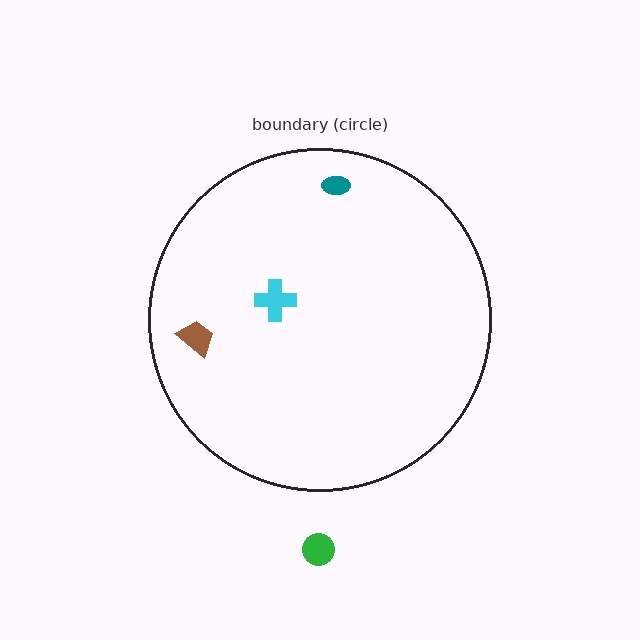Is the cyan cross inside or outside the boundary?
Inside.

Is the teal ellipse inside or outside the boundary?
Inside.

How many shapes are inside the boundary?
3 inside, 1 outside.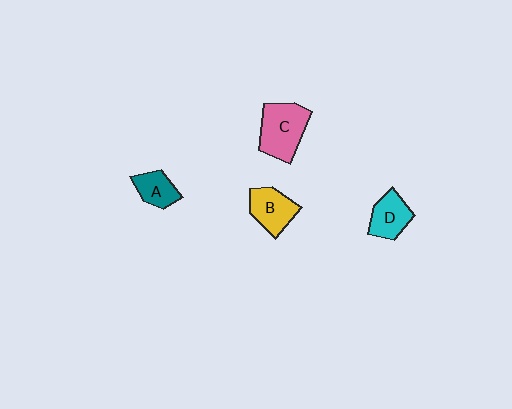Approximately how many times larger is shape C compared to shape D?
Approximately 1.5 times.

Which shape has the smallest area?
Shape A (teal).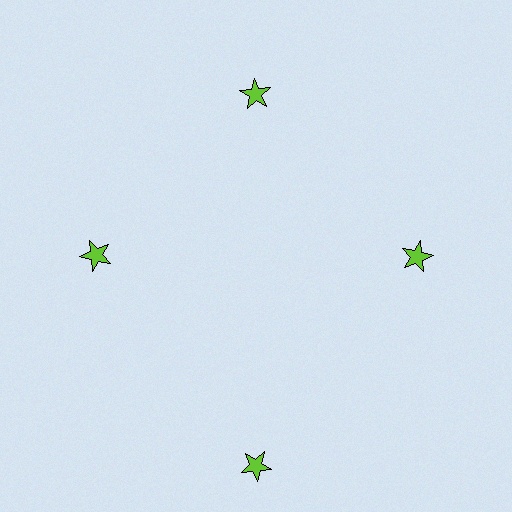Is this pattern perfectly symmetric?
No. The 4 lime stars are arranged in a ring, but one element near the 6 o'clock position is pushed outward from the center, breaking the 4-fold rotational symmetry.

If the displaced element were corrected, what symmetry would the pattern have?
It would have 4-fold rotational symmetry — the pattern would map onto itself every 90 degrees.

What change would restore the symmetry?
The symmetry would be restored by moving it inward, back onto the ring so that all 4 stars sit at equal angles and equal distance from the center.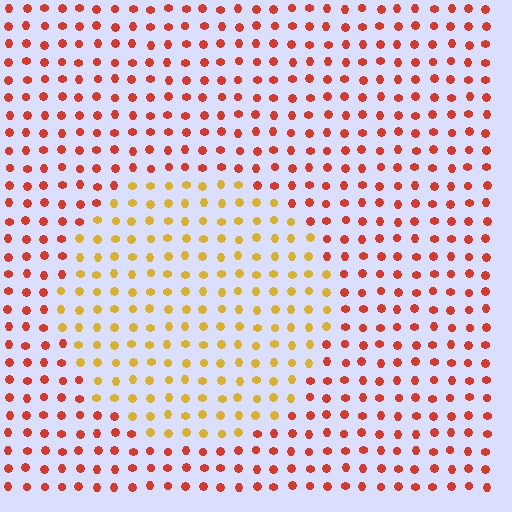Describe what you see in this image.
The image is filled with small red elements in a uniform arrangement. A circle-shaped region is visible where the elements are tinted to a slightly different hue, forming a subtle color boundary.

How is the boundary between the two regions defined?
The boundary is defined purely by a slight shift in hue (about 42 degrees). Spacing, size, and orientation are identical on both sides.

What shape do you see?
I see a circle.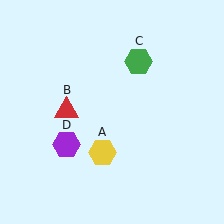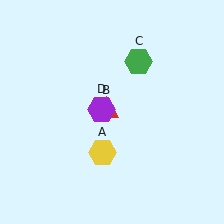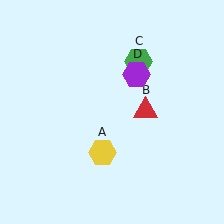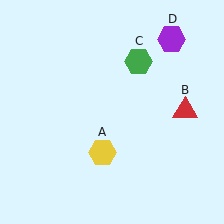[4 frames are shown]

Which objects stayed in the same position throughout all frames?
Yellow hexagon (object A) and green hexagon (object C) remained stationary.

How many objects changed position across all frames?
2 objects changed position: red triangle (object B), purple hexagon (object D).